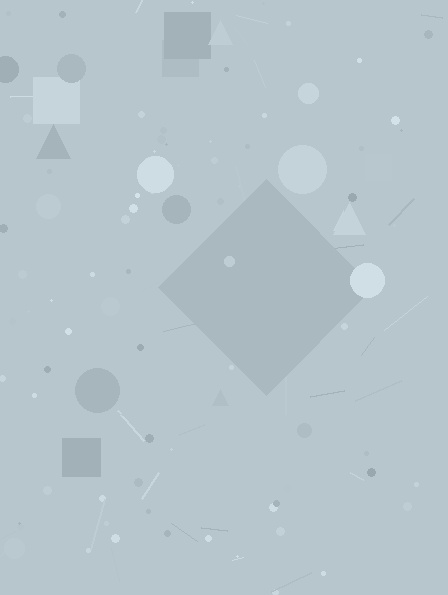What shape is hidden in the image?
A diamond is hidden in the image.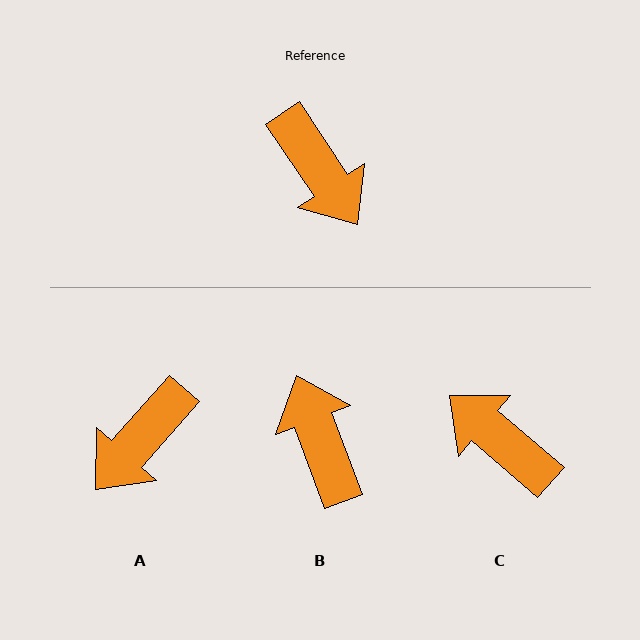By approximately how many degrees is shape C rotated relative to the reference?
Approximately 164 degrees clockwise.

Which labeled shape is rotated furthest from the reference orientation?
B, about 167 degrees away.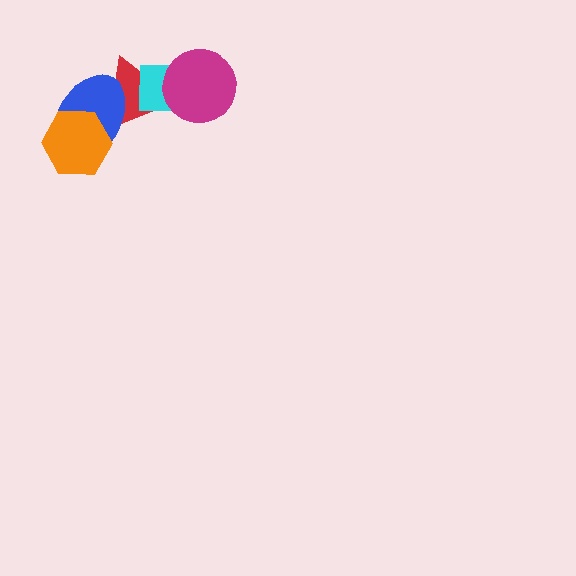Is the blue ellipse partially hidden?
Yes, it is partially covered by another shape.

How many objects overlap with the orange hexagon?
1 object overlaps with the orange hexagon.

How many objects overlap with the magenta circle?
2 objects overlap with the magenta circle.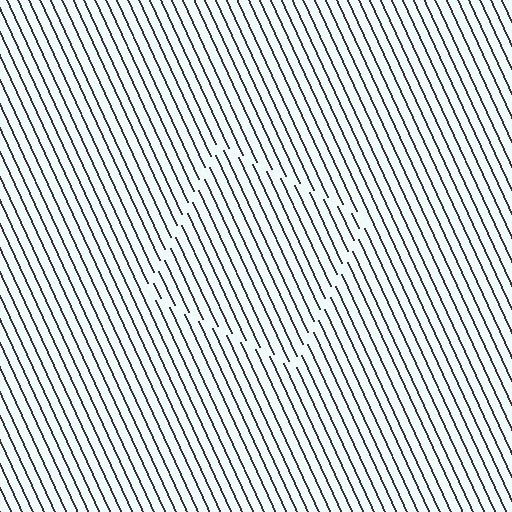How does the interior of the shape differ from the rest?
The interior of the shape contains the same grating, shifted by half a period — the contour is defined by the phase discontinuity where line-ends from the inner and outer gratings abut.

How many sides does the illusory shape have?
4 sides — the line-ends trace a square.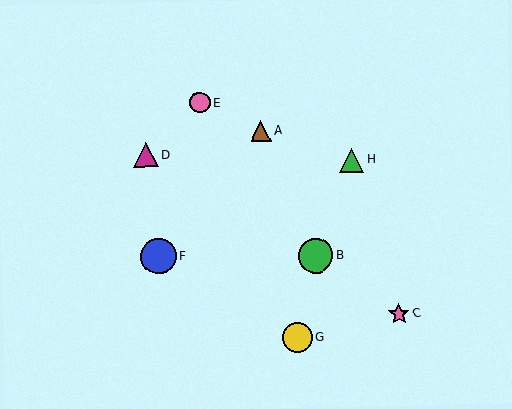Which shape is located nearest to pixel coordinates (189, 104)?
The pink circle (labeled E) at (200, 103) is nearest to that location.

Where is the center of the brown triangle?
The center of the brown triangle is at (261, 131).